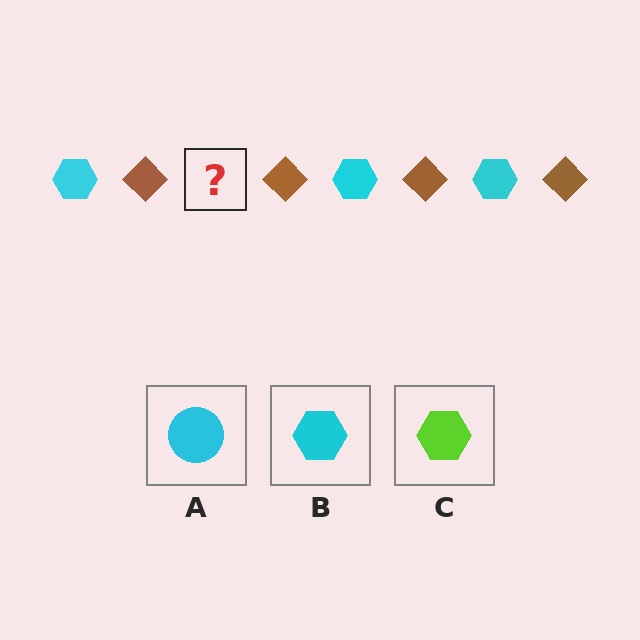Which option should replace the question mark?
Option B.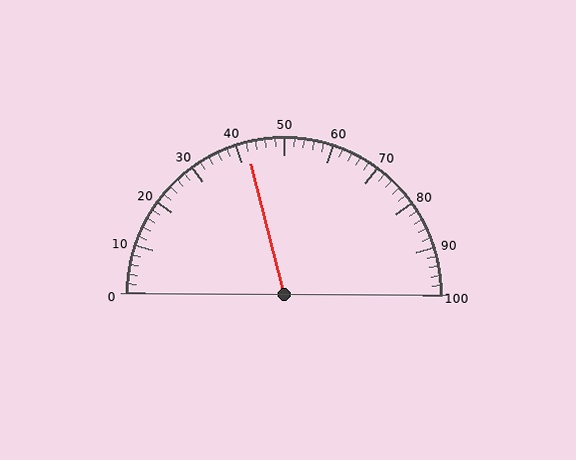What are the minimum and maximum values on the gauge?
The gauge ranges from 0 to 100.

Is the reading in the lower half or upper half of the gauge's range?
The reading is in the lower half of the range (0 to 100).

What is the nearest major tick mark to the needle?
The nearest major tick mark is 40.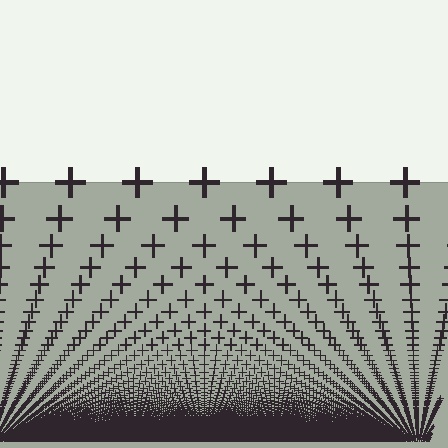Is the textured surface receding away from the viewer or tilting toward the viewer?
The surface appears to tilt toward the viewer. Texture elements get larger and sparser toward the top.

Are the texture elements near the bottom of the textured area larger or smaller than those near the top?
Smaller. The gradient is inverted — elements near the bottom are smaller and denser.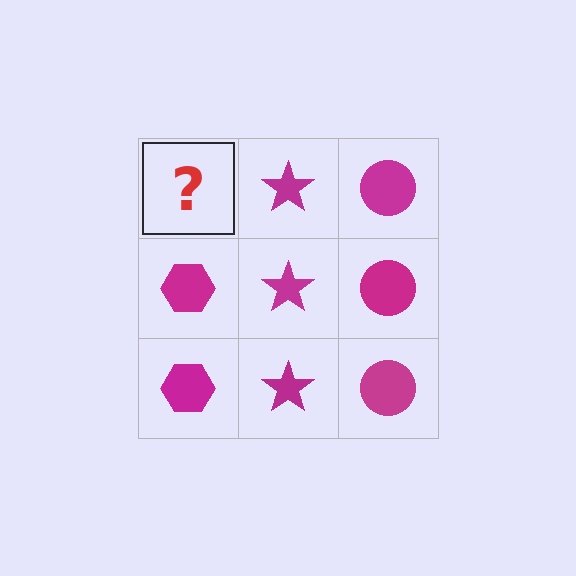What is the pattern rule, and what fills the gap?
The rule is that each column has a consistent shape. The gap should be filled with a magenta hexagon.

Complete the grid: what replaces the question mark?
The question mark should be replaced with a magenta hexagon.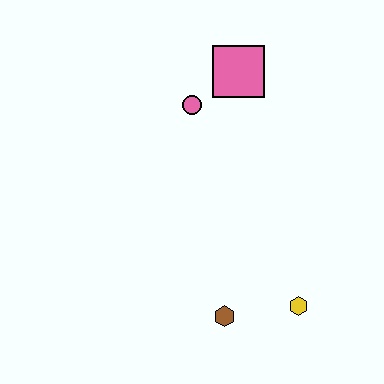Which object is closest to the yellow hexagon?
The brown hexagon is closest to the yellow hexagon.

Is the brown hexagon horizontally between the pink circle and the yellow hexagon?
Yes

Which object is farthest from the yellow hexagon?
The pink square is farthest from the yellow hexagon.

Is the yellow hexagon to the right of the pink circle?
Yes